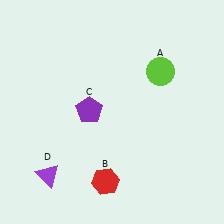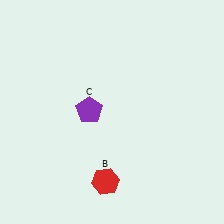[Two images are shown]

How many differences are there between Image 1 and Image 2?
There are 2 differences between the two images.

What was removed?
The purple triangle (D), the lime circle (A) were removed in Image 2.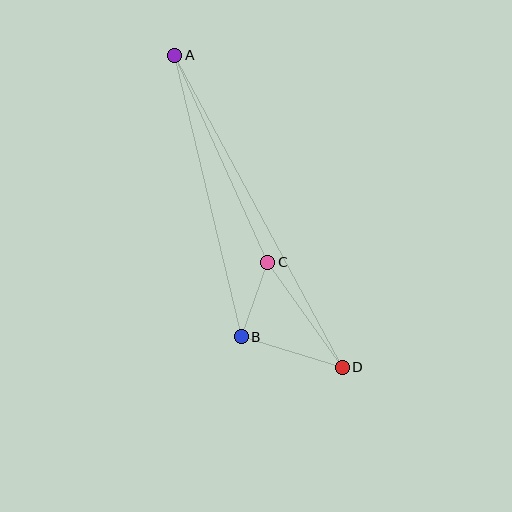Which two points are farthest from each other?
Points A and D are farthest from each other.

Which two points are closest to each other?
Points B and C are closest to each other.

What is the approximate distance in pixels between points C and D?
The distance between C and D is approximately 129 pixels.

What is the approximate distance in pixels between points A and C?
The distance between A and C is approximately 227 pixels.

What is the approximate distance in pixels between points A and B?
The distance between A and B is approximately 289 pixels.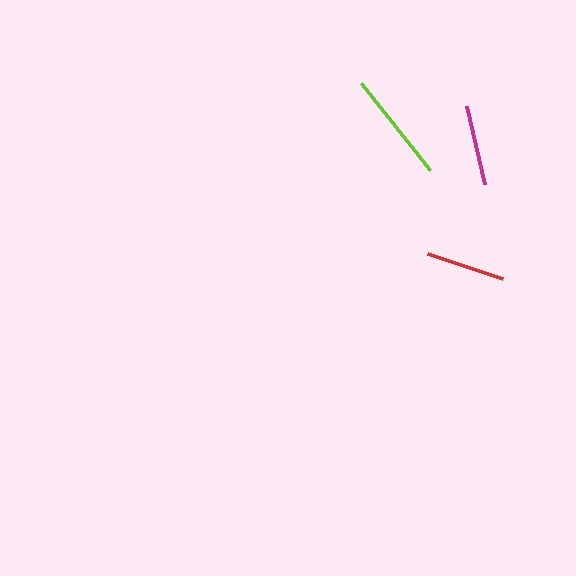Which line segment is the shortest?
The red line is the shortest at approximately 79 pixels.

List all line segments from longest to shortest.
From longest to shortest: lime, magenta, red.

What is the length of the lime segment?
The lime segment is approximately 111 pixels long.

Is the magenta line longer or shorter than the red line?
The magenta line is longer than the red line.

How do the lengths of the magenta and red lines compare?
The magenta and red lines are approximately the same length.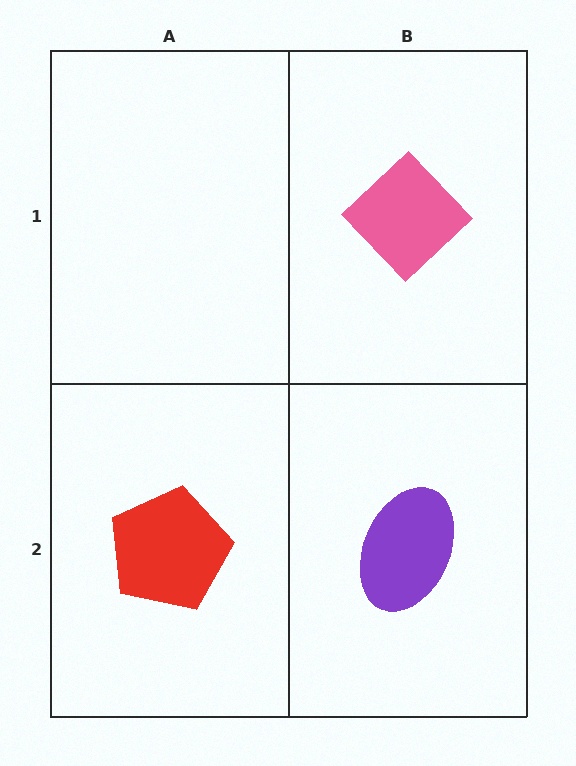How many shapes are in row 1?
1 shape.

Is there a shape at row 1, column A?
No, that cell is empty.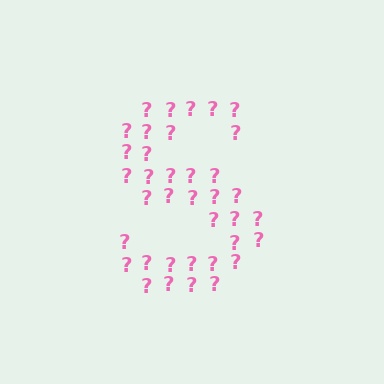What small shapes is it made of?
It is made of small question marks.